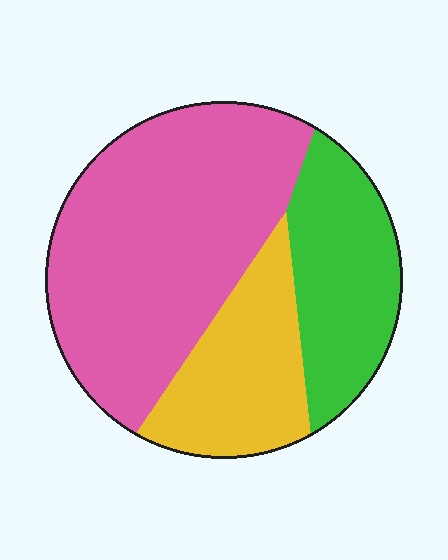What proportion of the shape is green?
Green covers roughly 25% of the shape.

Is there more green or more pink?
Pink.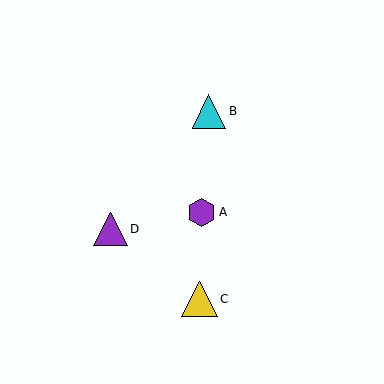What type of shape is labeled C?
Shape C is a yellow triangle.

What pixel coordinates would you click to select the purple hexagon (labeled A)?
Click at (201, 212) to select the purple hexagon A.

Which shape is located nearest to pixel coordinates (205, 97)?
The cyan triangle (labeled B) at (209, 111) is nearest to that location.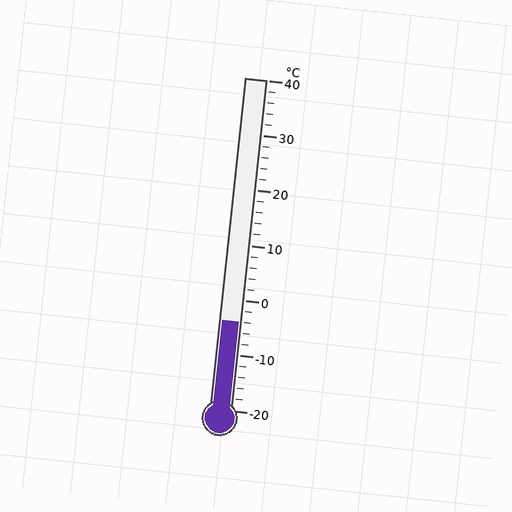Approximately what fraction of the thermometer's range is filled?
The thermometer is filled to approximately 25% of its range.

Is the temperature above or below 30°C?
The temperature is below 30°C.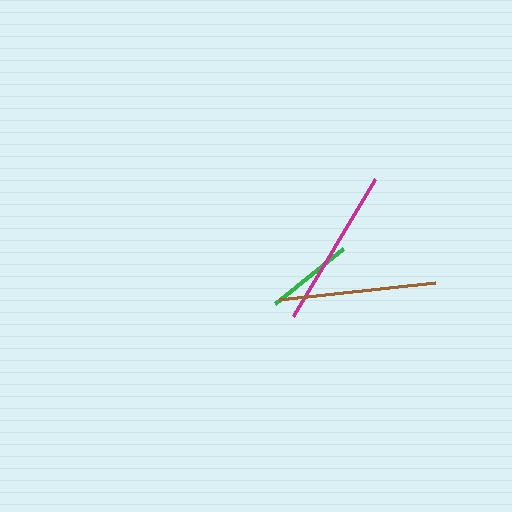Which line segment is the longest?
The magenta line is the longest at approximately 159 pixels.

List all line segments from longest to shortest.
From longest to shortest: magenta, brown, green.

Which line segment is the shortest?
The green line is the shortest at approximately 88 pixels.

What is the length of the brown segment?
The brown segment is approximately 157 pixels long.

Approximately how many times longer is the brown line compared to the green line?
The brown line is approximately 1.8 times the length of the green line.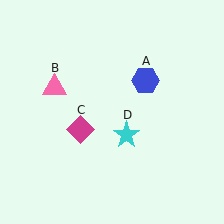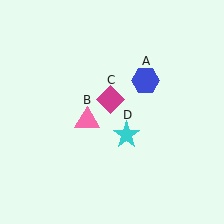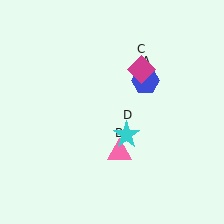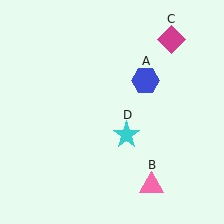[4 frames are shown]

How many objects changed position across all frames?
2 objects changed position: pink triangle (object B), magenta diamond (object C).